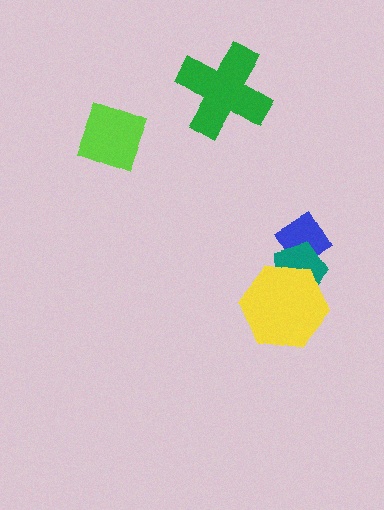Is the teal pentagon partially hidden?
Yes, it is partially covered by another shape.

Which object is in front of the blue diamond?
The teal pentagon is in front of the blue diamond.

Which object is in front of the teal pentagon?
The yellow hexagon is in front of the teal pentagon.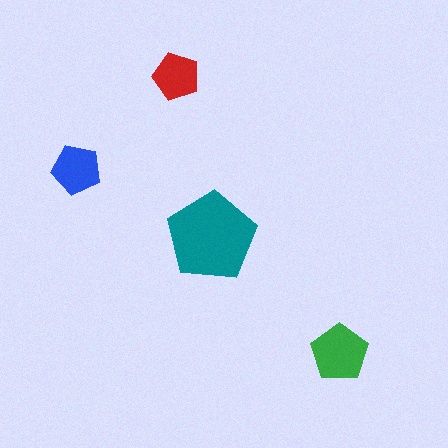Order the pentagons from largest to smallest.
the teal one, the green one, the blue one, the red one.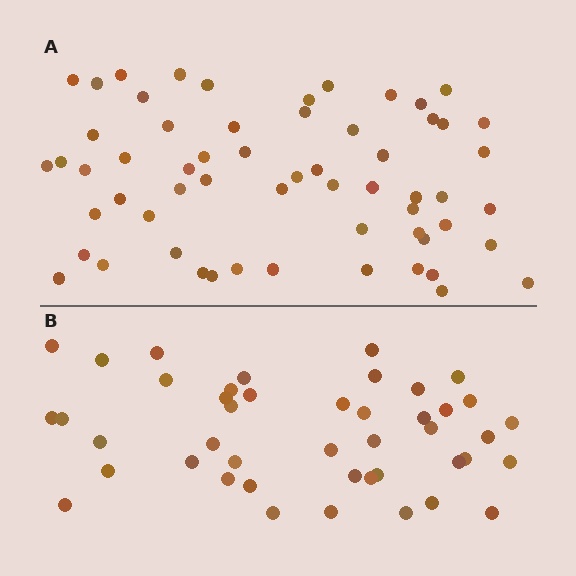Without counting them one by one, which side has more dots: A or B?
Region A (the top region) has more dots.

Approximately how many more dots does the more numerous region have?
Region A has approximately 15 more dots than region B.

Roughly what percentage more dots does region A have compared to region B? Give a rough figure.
About 35% more.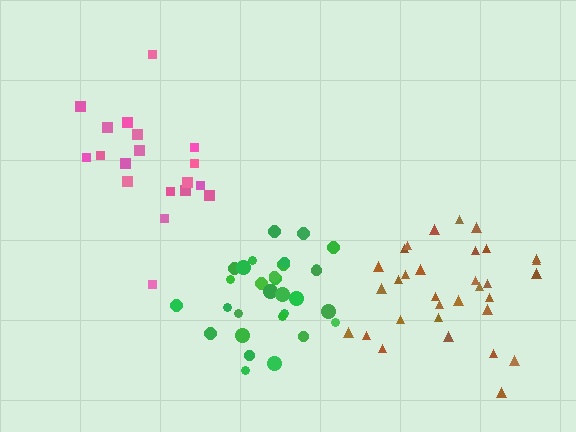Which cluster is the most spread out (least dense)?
Pink.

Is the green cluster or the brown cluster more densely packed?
Green.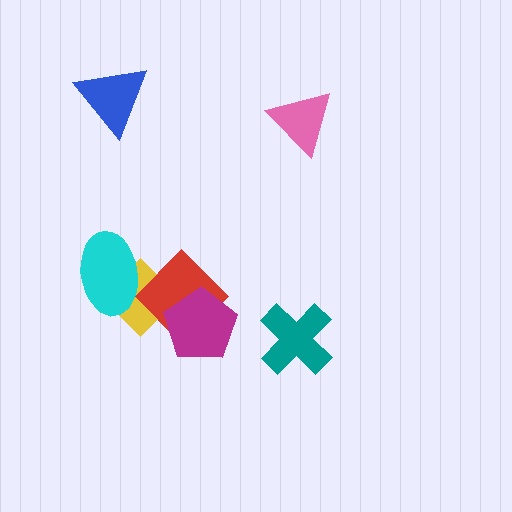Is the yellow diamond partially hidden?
Yes, it is partially covered by another shape.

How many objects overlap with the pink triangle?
0 objects overlap with the pink triangle.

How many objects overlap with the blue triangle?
0 objects overlap with the blue triangle.